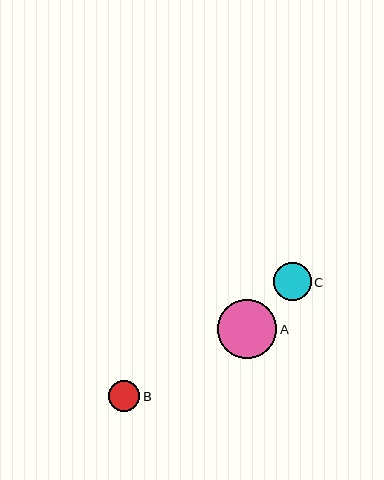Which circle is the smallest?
Circle B is the smallest with a size of approximately 32 pixels.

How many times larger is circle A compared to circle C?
Circle A is approximately 1.6 times the size of circle C.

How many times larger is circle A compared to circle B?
Circle A is approximately 1.9 times the size of circle B.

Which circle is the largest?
Circle A is the largest with a size of approximately 60 pixels.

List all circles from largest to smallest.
From largest to smallest: A, C, B.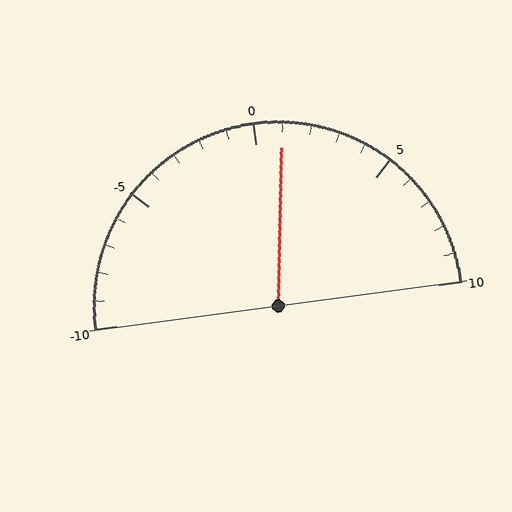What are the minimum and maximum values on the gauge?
The gauge ranges from -10 to 10.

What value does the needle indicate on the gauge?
The needle indicates approximately 1.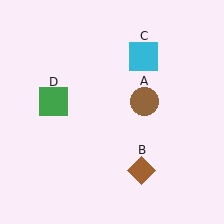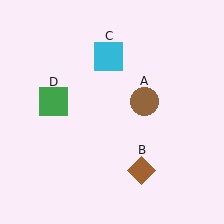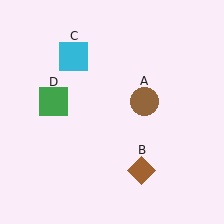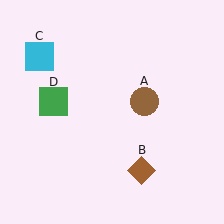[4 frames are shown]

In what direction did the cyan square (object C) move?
The cyan square (object C) moved left.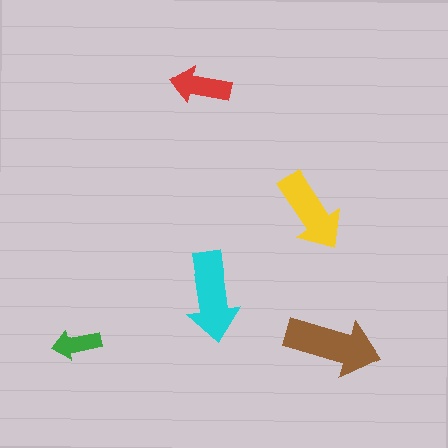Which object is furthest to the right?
The brown arrow is rightmost.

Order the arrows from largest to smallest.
the brown one, the cyan one, the yellow one, the red one, the green one.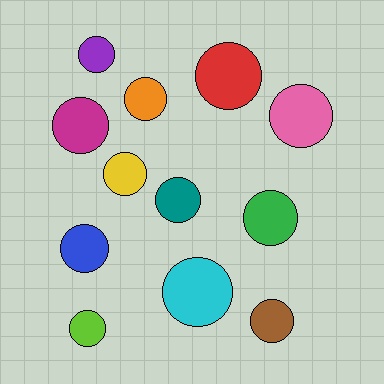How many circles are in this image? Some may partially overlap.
There are 12 circles.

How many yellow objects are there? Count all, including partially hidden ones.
There is 1 yellow object.